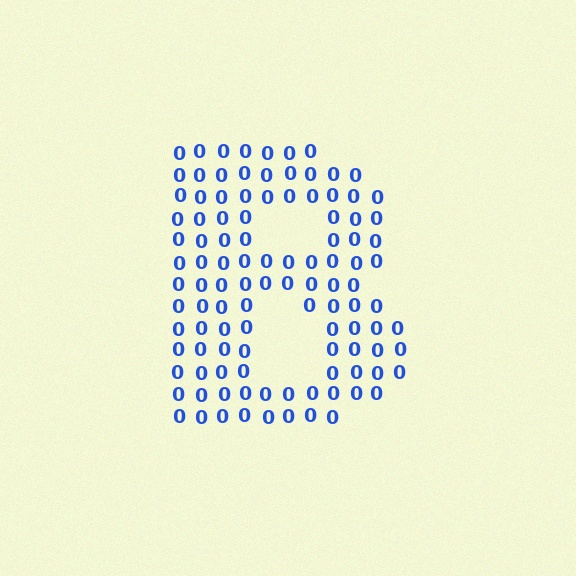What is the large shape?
The large shape is the letter B.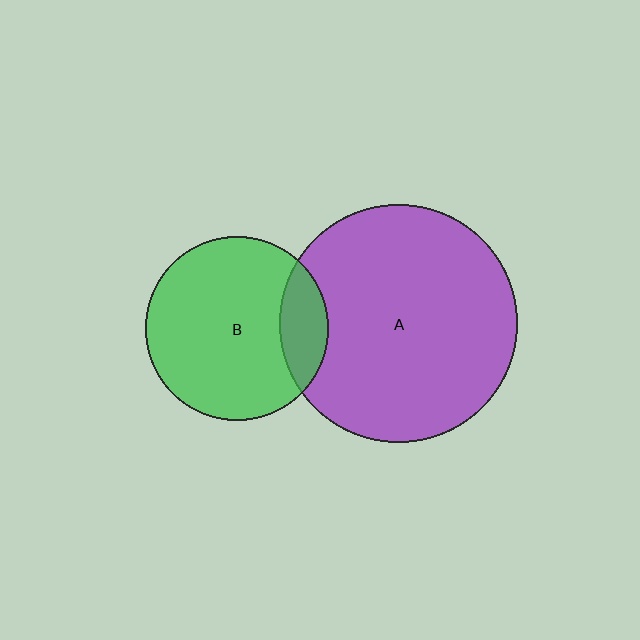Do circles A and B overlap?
Yes.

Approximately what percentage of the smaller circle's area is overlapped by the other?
Approximately 15%.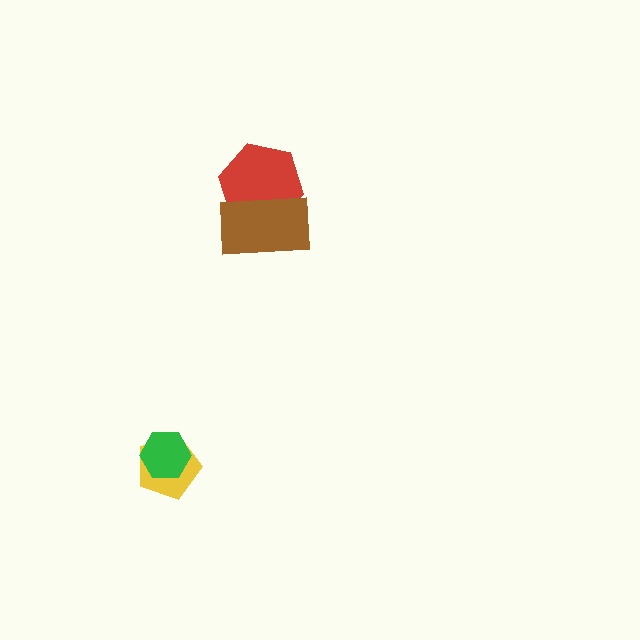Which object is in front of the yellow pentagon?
The green hexagon is in front of the yellow pentagon.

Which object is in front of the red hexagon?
The brown rectangle is in front of the red hexagon.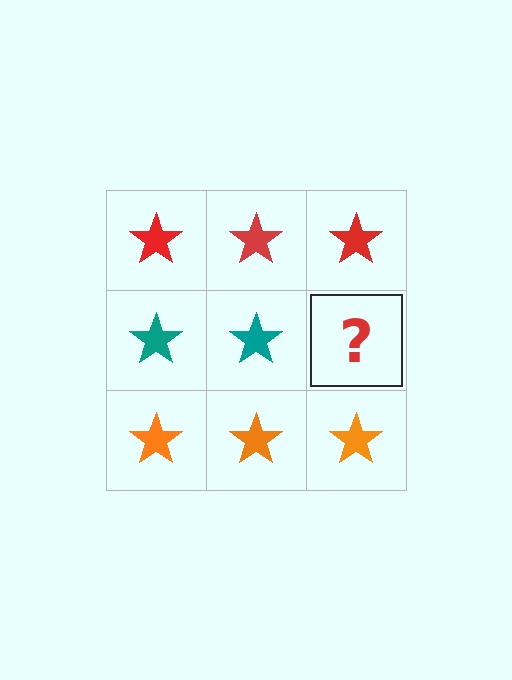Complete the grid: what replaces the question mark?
The question mark should be replaced with a teal star.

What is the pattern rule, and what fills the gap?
The rule is that each row has a consistent color. The gap should be filled with a teal star.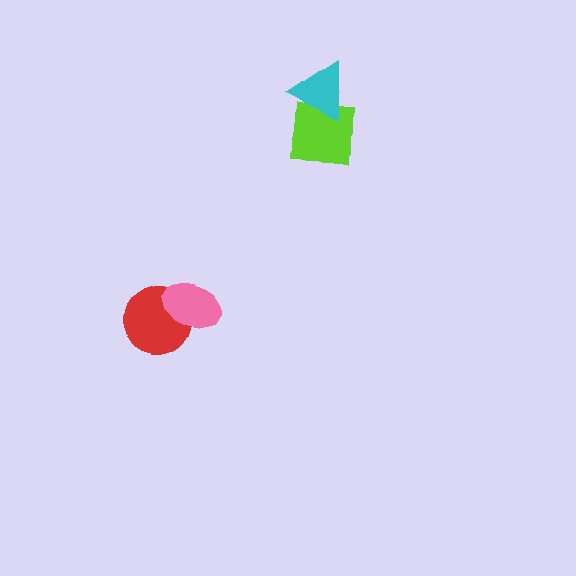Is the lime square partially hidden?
Yes, it is partially covered by another shape.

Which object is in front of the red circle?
The pink ellipse is in front of the red circle.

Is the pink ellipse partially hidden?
No, no other shape covers it.